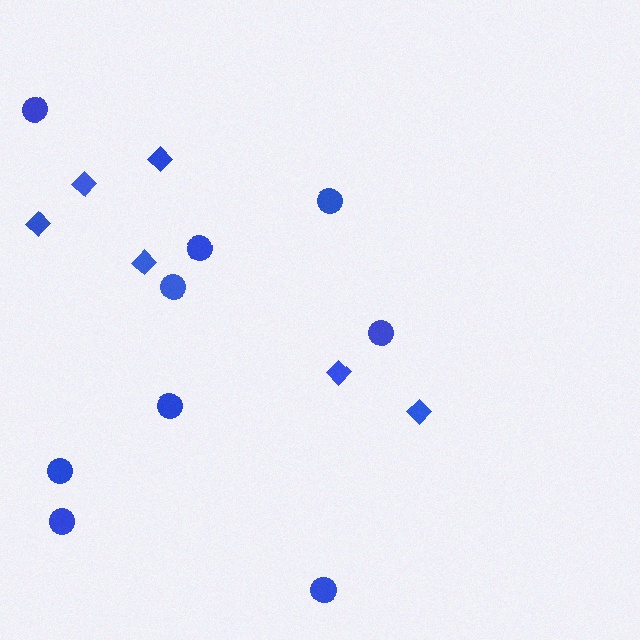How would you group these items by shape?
There are 2 groups: one group of circles (9) and one group of diamonds (6).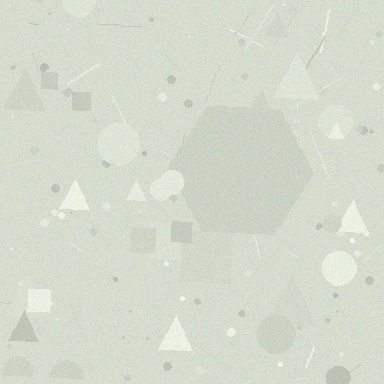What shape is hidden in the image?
A hexagon is hidden in the image.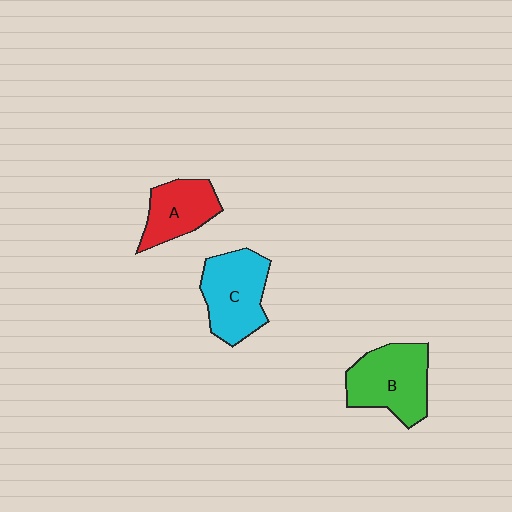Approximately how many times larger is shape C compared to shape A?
Approximately 1.3 times.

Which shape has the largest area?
Shape B (green).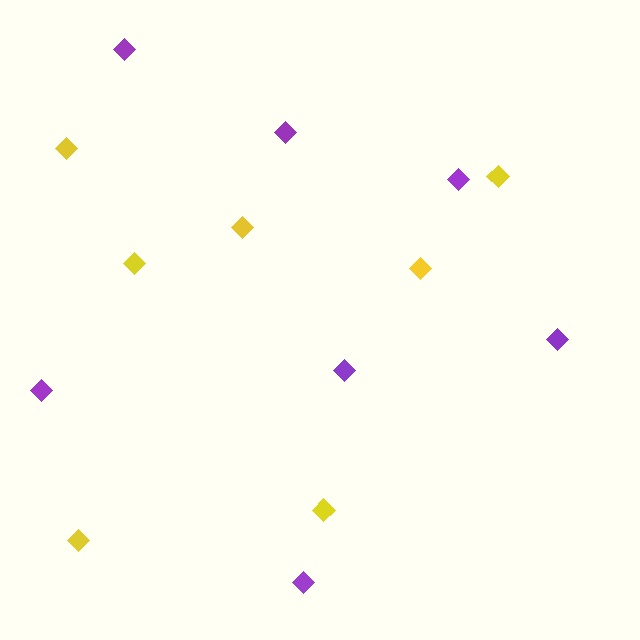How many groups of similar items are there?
There are 2 groups: one group of yellow diamonds (7) and one group of purple diamonds (7).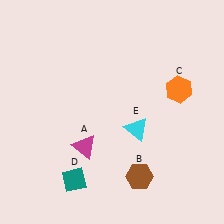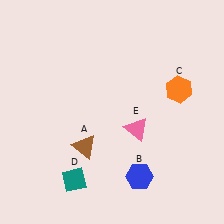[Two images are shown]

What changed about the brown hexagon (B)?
In Image 1, B is brown. In Image 2, it changed to blue.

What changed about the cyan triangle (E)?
In Image 1, E is cyan. In Image 2, it changed to pink.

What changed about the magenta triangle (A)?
In Image 1, A is magenta. In Image 2, it changed to brown.